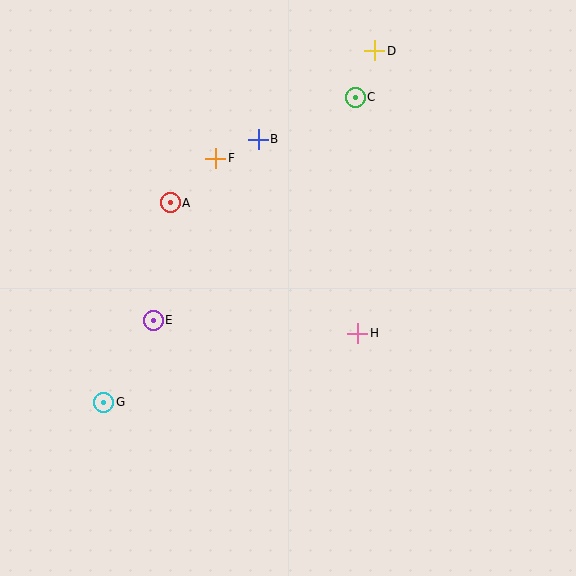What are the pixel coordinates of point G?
Point G is at (104, 402).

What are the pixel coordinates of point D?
Point D is at (375, 51).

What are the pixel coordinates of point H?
Point H is at (358, 333).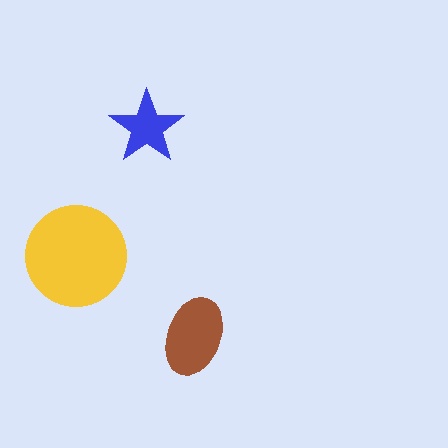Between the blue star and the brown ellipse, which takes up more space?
The brown ellipse.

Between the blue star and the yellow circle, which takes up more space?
The yellow circle.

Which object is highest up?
The blue star is topmost.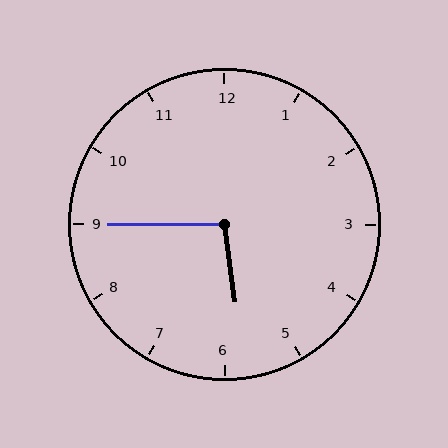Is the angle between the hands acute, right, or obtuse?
It is obtuse.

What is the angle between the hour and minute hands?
Approximately 98 degrees.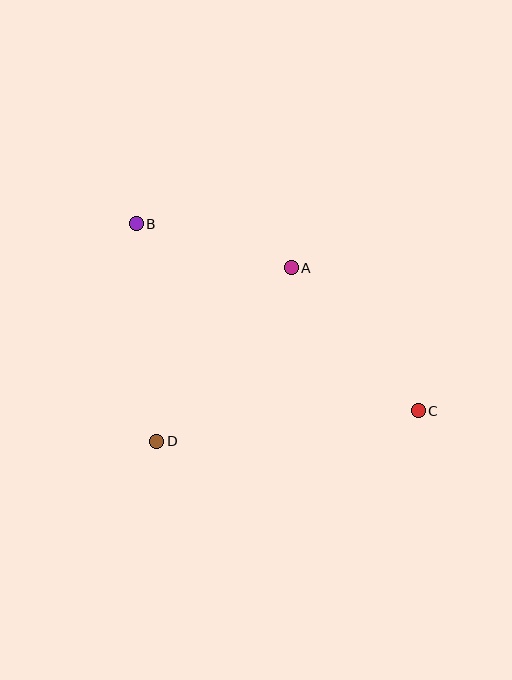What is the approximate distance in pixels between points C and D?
The distance between C and D is approximately 264 pixels.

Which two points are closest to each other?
Points A and B are closest to each other.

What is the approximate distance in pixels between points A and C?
The distance between A and C is approximately 191 pixels.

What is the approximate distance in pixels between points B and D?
The distance between B and D is approximately 219 pixels.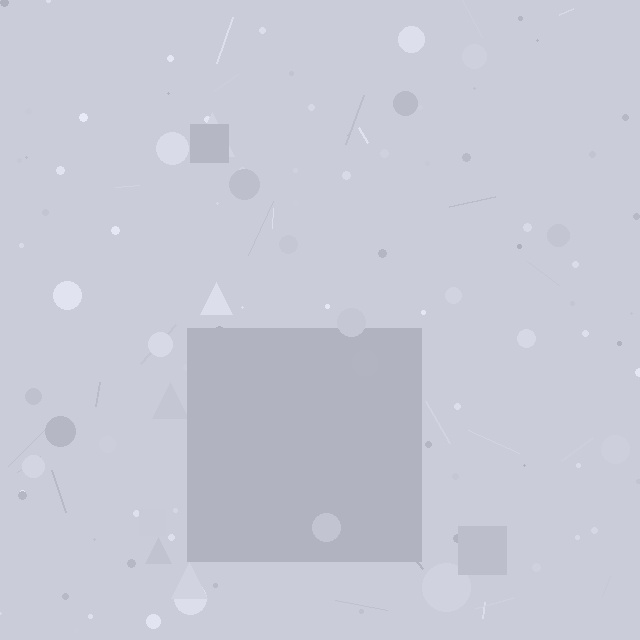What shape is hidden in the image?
A square is hidden in the image.